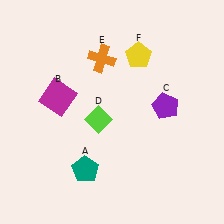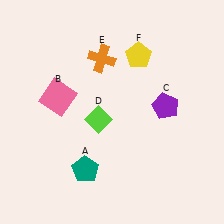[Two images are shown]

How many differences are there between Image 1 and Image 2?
There is 1 difference between the two images.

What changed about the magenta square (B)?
In Image 1, B is magenta. In Image 2, it changed to pink.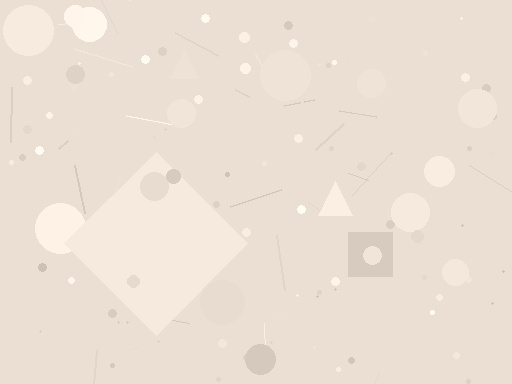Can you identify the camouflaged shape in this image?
The camouflaged shape is a diamond.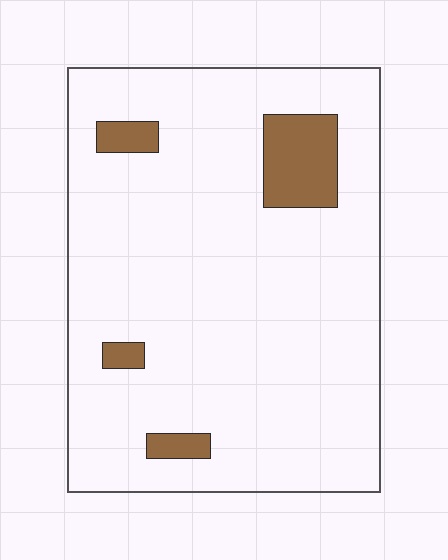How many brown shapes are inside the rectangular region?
4.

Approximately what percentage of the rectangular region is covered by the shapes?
Approximately 10%.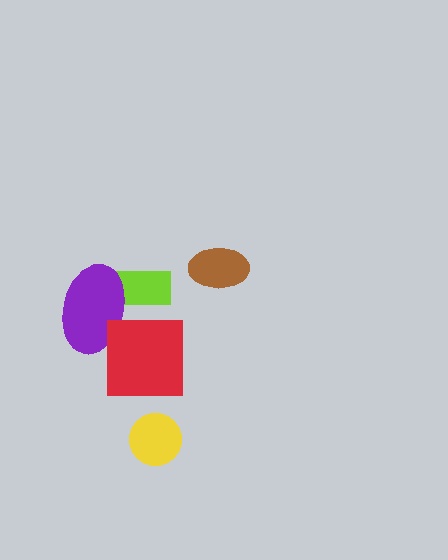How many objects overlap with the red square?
1 object overlaps with the red square.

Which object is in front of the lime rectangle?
The purple ellipse is in front of the lime rectangle.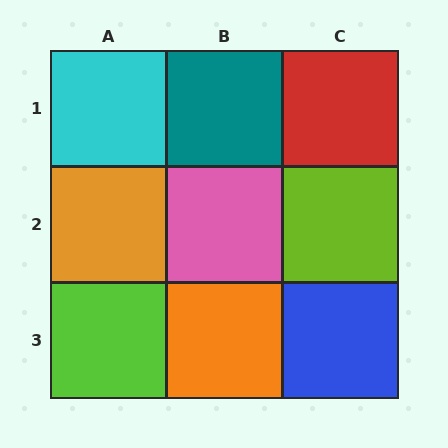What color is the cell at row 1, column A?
Cyan.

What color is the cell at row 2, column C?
Lime.